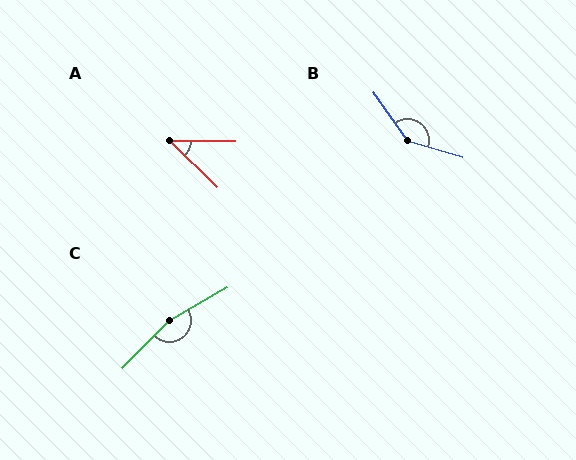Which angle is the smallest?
A, at approximately 44 degrees.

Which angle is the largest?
C, at approximately 164 degrees.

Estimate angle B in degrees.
Approximately 142 degrees.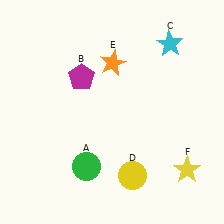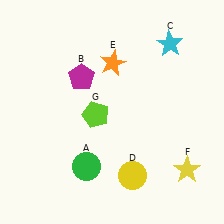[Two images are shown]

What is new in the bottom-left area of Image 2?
A lime pentagon (G) was added in the bottom-left area of Image 2.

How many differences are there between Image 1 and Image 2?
There is 1 difference between the two images.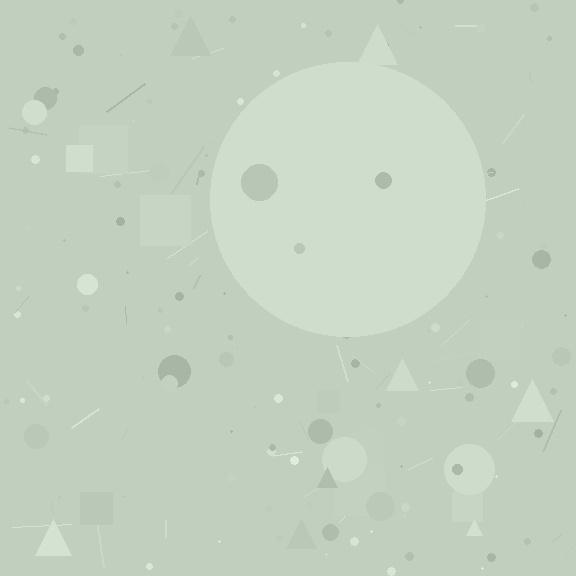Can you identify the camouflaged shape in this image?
The camouflaged shape is a circle.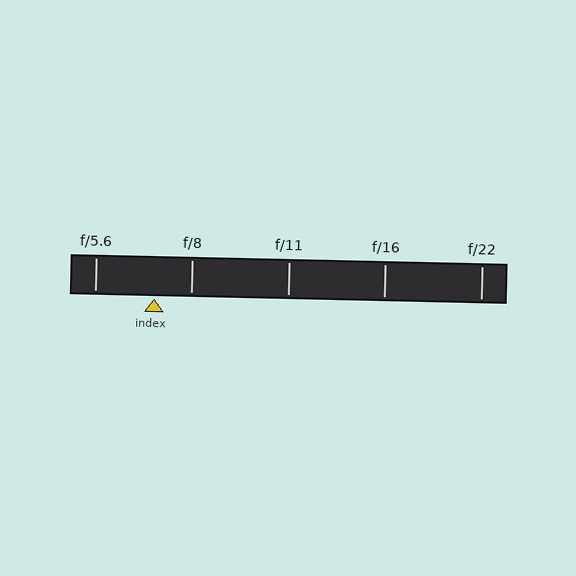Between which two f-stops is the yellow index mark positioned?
The index mark is between f/5.6 and f/8.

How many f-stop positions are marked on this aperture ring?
There are 5 f-stop positions marked.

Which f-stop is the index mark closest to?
The index mark is closest to f/8.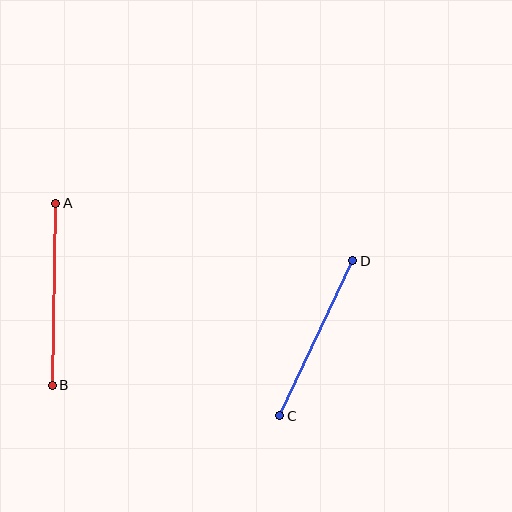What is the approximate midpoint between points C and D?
The midpoint is at approximately (316, 338) pixels.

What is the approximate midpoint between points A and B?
The midpoint is at approximately (54, 294) pixels.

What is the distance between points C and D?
The distance is approximately 172 pixels.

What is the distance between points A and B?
The distance is approximately 182 pixels.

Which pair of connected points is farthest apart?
Points A and B are farthest apart.